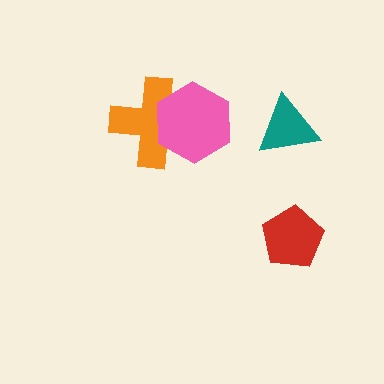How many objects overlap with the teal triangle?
0 objects overlap with the teal triangle.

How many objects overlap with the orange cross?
1 object overlaps with the orange cross.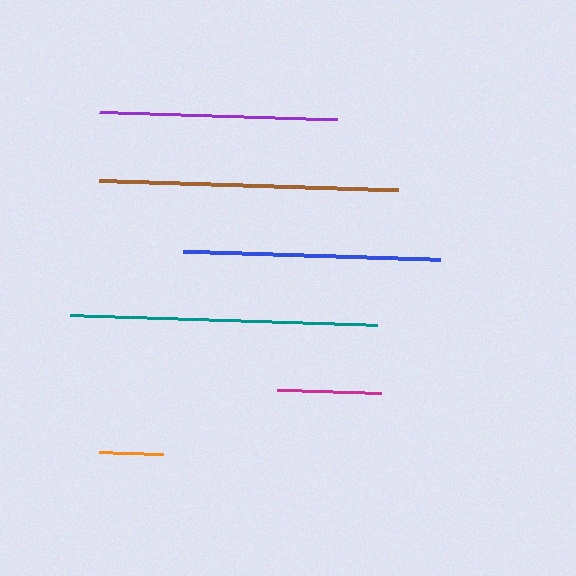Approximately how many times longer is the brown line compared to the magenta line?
The brown line is approximately 2.9 times the length of the magenta line.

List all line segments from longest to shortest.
From longest to shortest: teal, brown, blue, purple, magenta, orange.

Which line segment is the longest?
The teal line is the longest at approximately 307 pixels.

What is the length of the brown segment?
The brown segment is approximately 299 pixels long.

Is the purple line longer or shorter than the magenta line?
The purple line is longer than the magenta line.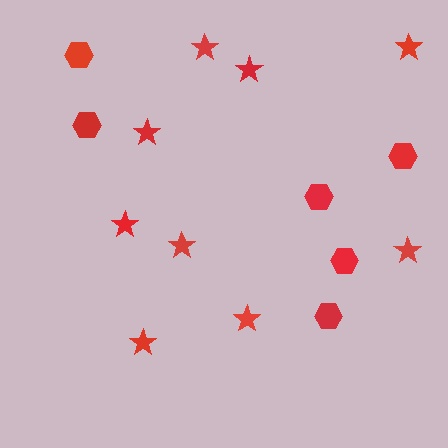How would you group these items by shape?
There are 2 groups: one group of stars (9) and one group of hexagons (6).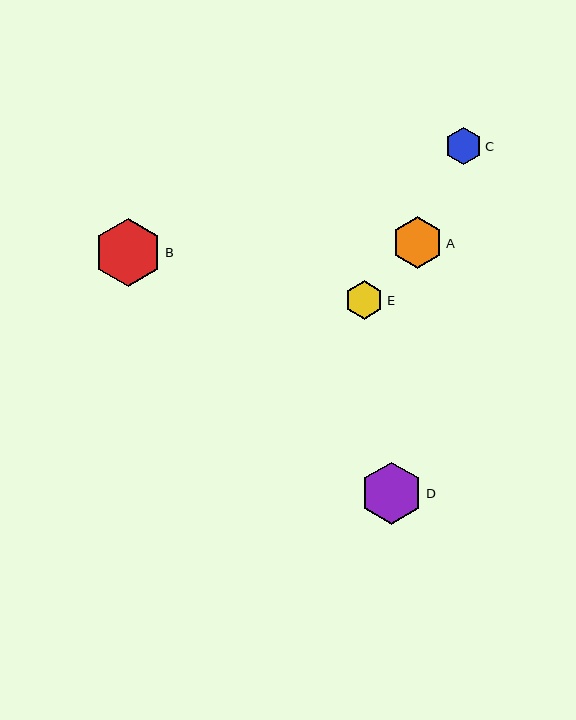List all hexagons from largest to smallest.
From largest to smallest: B, D, A, E, C.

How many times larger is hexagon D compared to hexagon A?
Hexagon D is approximately 1.2 times the size of hexagon A.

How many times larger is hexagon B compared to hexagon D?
Hexagon B is approximately 1.1 times the size of hexagon D.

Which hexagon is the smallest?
Hexagon C is the smallest with a size of approximately 37 pixels.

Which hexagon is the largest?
Hexagon B is the largest with a size of approximately 68 pixels.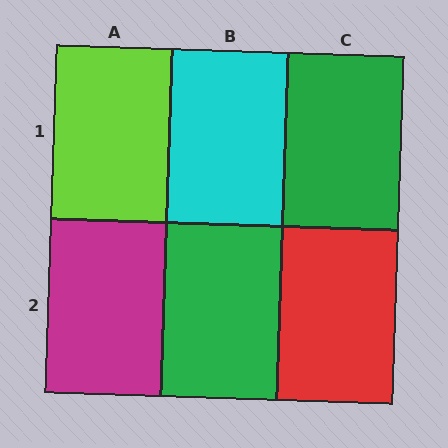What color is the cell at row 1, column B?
Cyan.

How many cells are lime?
1 cell is lime.